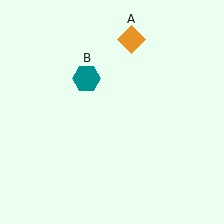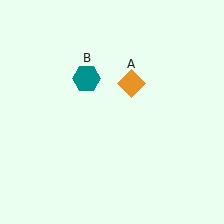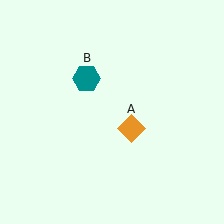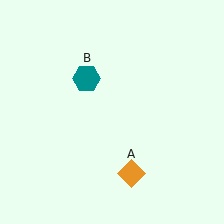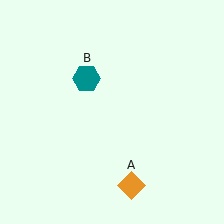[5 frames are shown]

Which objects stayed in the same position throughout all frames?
Teal hexagon (object B) remained stationary.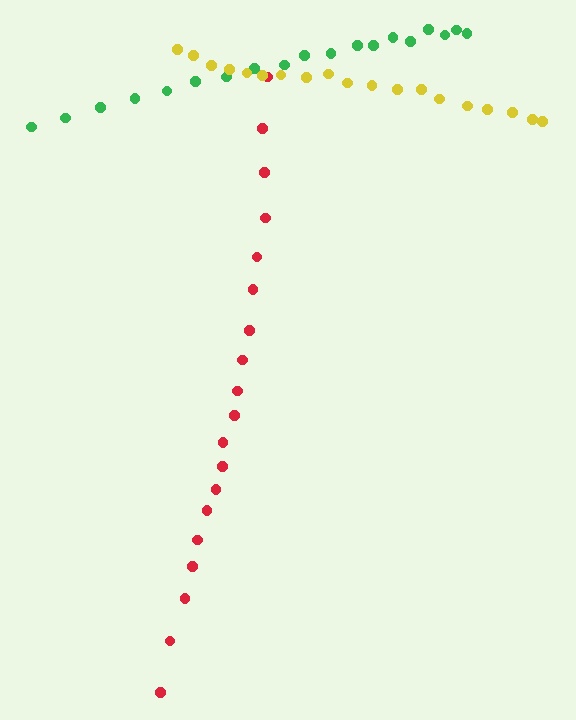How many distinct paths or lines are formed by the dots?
There are 3 distinct paths.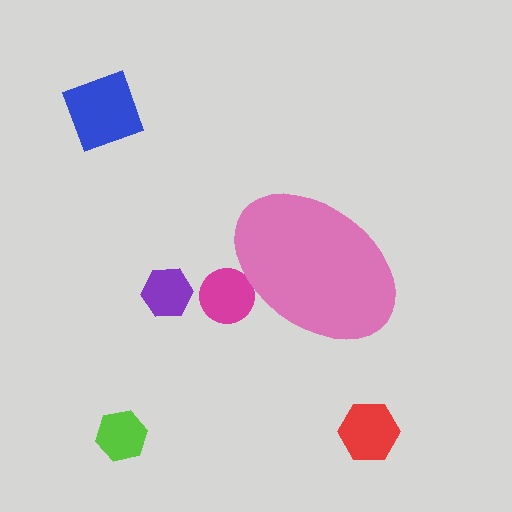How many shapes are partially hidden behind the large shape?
1 shape is partially hidden.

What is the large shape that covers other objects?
A pink ellipse.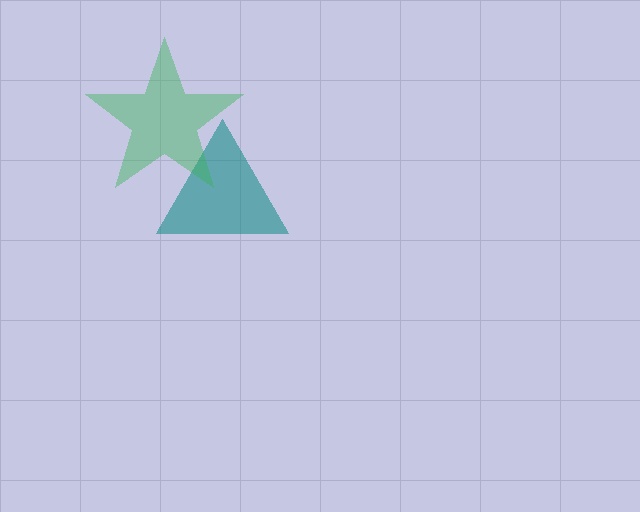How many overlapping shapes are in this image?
There are 2 overlapping shapes in the image.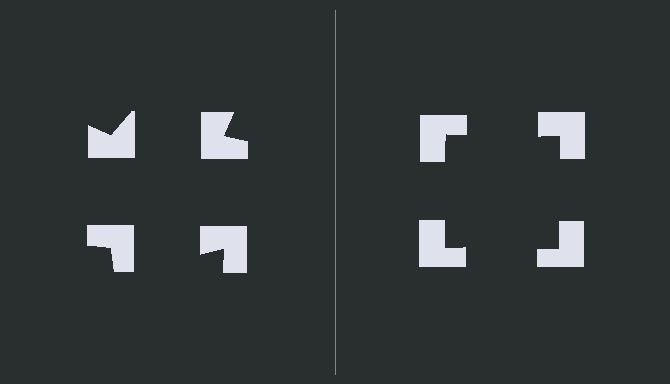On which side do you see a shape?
An illusory square appears on the right side. On the left side the wedge cuts are rotated, so no coherent shape forms.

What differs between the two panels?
The notched squares are positioned identically on both sides; only the wedge orientations differ. On the right they align to a square; on the left they are misaligned.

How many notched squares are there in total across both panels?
8 — 4 on each side.